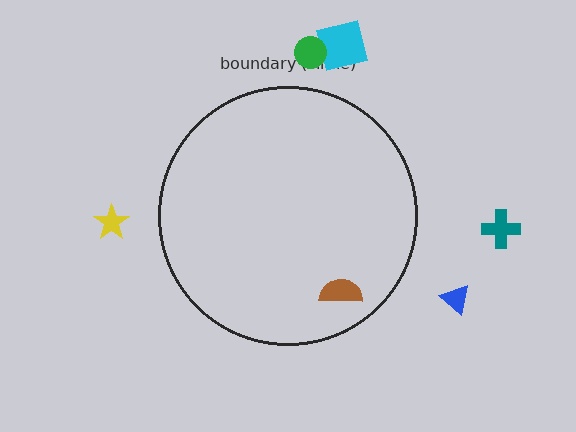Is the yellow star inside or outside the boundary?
Outside.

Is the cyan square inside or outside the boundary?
Outside.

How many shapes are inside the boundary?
1 inside, 5 outside.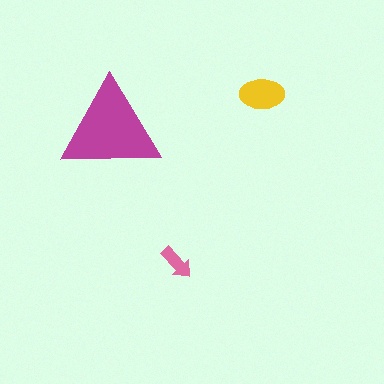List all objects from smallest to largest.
The pink arrow, the yellow ellipse, the magenta triangle.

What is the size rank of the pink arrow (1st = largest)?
3rd.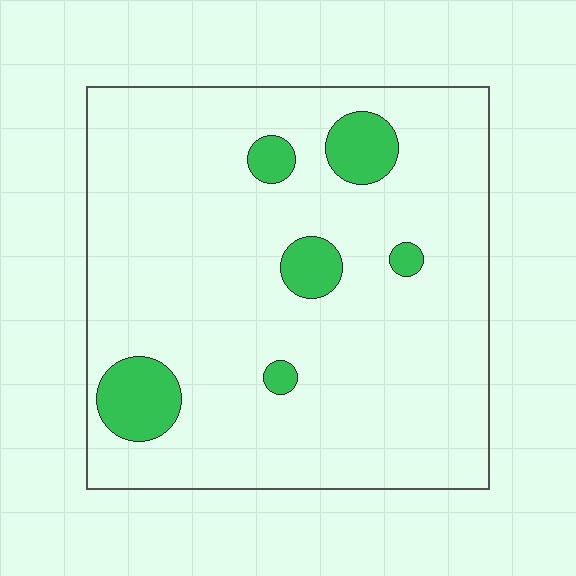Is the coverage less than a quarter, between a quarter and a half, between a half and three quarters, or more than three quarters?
Less than a quarter.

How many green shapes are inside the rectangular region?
6.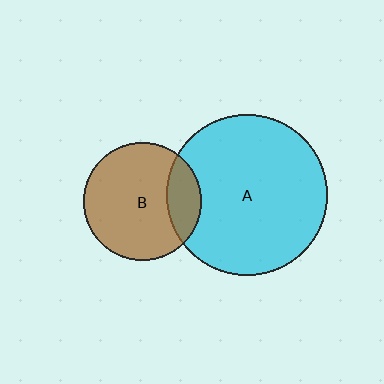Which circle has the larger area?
Circle A (cyan).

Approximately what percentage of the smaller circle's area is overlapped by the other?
Approximately 20%.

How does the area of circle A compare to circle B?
Approximately 1.9 times.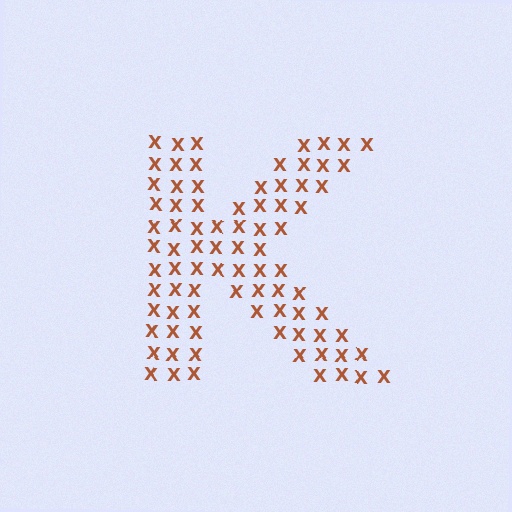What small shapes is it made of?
It is made of small letter X's.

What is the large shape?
The large shape is the letter K.